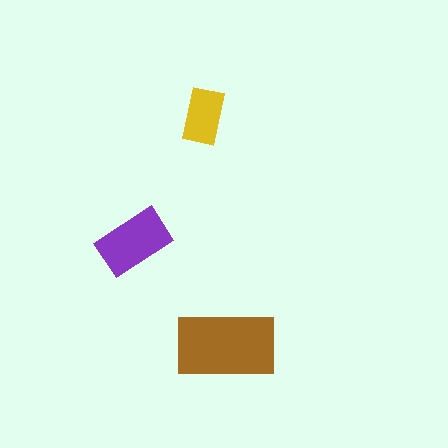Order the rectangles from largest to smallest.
the brown one, the purple one, the yellow one.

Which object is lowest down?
The brown rectangle is bottommost.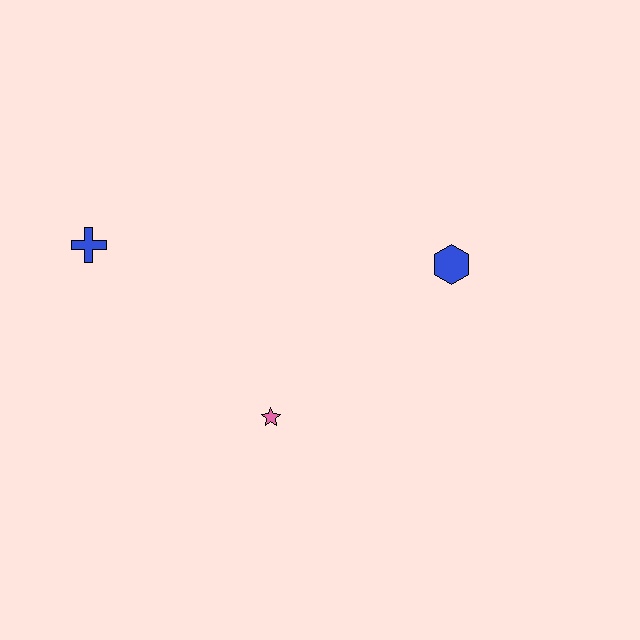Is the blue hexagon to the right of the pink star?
Yes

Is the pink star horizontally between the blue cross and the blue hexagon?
Yes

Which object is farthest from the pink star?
The blue cross is farthest from the pink star.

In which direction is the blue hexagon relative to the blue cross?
The blue hexagon is to the right of the blue cross.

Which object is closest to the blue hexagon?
The pink star is closest to the blue hexagon.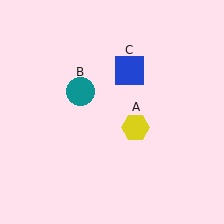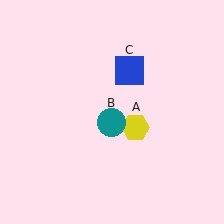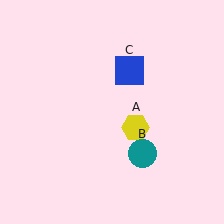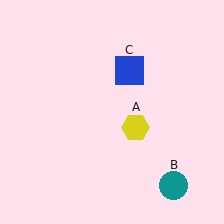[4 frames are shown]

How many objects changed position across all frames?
1 object changed position: teal circle (object B).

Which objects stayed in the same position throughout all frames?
Yellow hexagon (object A) and blue square (object C) remained stationary.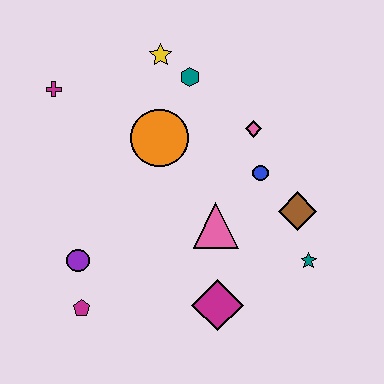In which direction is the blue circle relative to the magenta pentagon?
The blue circle is to the right of the magenta pentagon.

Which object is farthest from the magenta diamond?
The magenta cross is farthest from the magenta diamond.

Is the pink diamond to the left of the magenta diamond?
No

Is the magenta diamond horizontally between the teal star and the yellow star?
Yes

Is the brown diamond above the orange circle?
No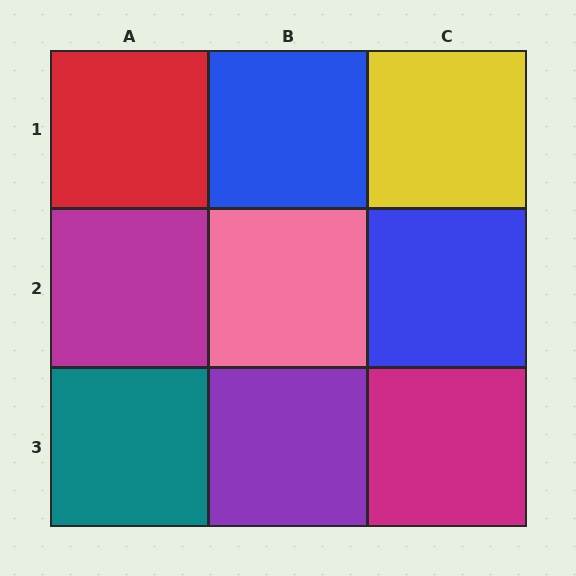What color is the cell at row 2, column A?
Magenta.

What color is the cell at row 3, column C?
Magenta.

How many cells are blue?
2 cells are blue.